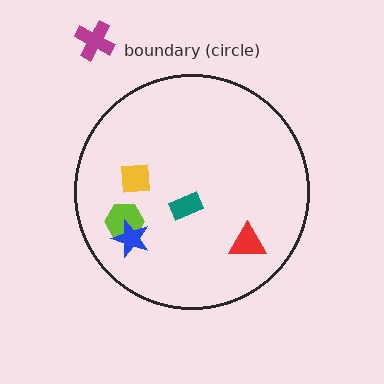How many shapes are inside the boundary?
5 inside, 1 outside.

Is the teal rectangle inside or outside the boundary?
Inside.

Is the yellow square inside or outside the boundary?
Inside.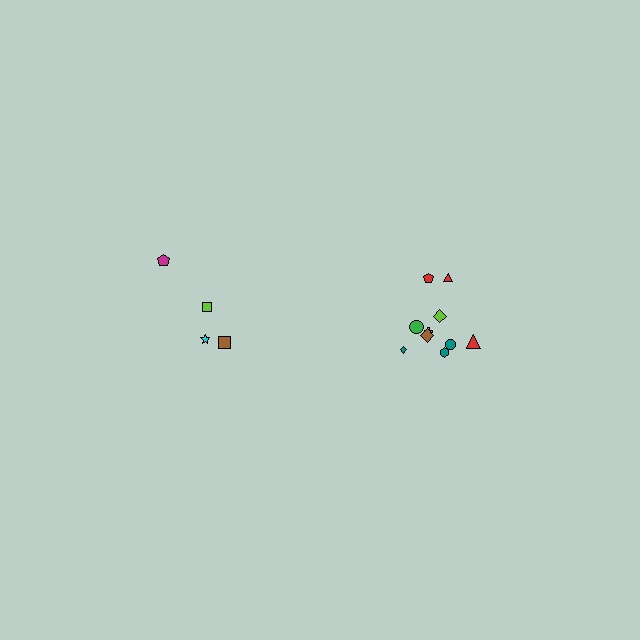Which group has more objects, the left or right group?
The right group.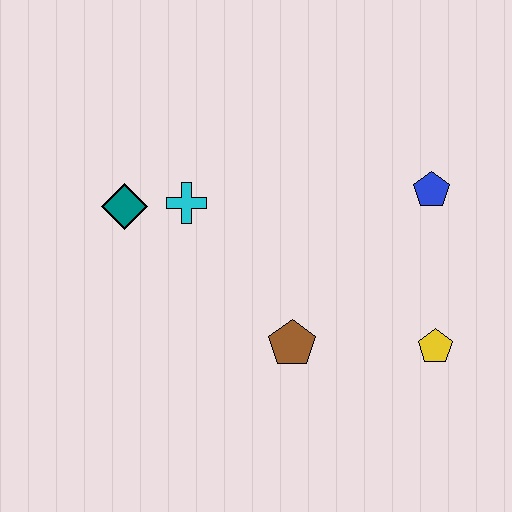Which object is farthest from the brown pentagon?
The teal diamond is farthest from the brown pentagon.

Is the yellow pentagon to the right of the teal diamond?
Yes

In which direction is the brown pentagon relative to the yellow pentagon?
The brown pentagon is to the left of the yellow pentagon.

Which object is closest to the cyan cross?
The teal diamond is closest to the cyan cross.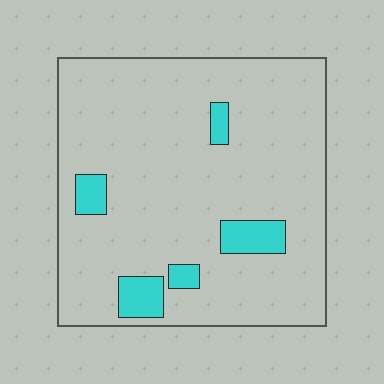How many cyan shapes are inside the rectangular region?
5.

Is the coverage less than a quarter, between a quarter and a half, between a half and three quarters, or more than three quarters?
Less than a quarter.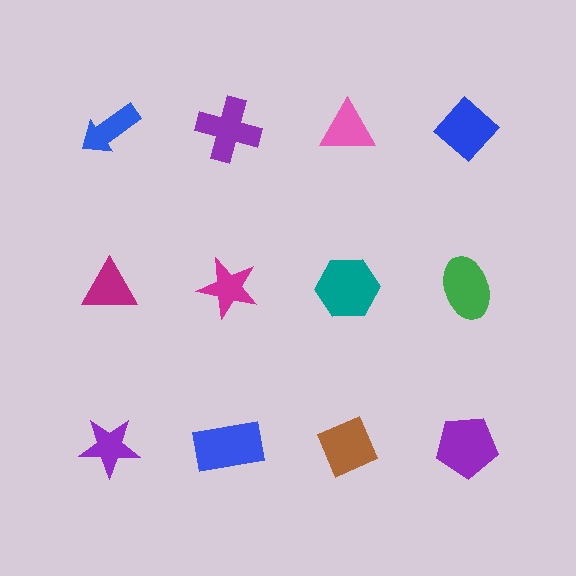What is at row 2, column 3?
A teal hexagon.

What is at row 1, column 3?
A pink triangle.